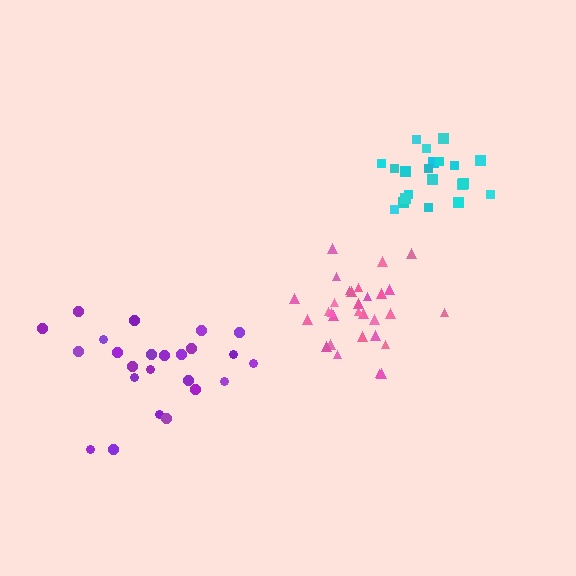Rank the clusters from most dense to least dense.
cyan, pink, purple.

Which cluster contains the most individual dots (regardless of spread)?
Pink (30).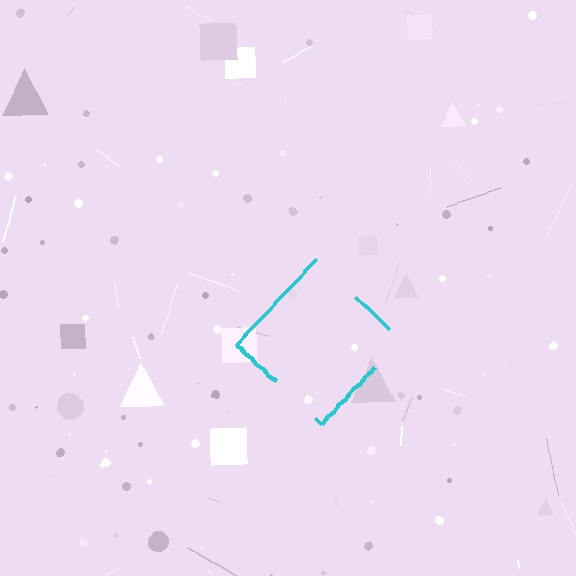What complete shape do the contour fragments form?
The contour fragments form a diamond.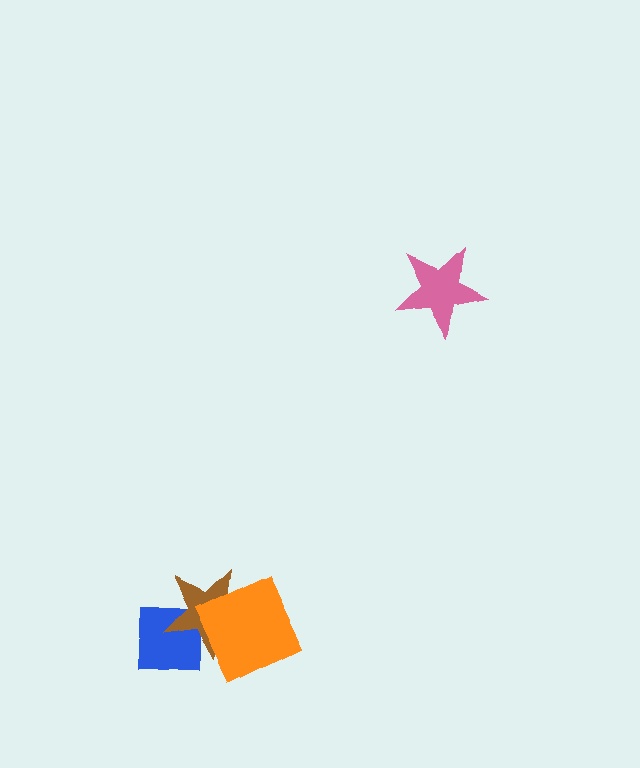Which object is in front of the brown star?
The orange square is in front of the brown star.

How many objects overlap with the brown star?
2 objects overlap with the brown star.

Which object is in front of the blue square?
The brown star is in front of the blue square.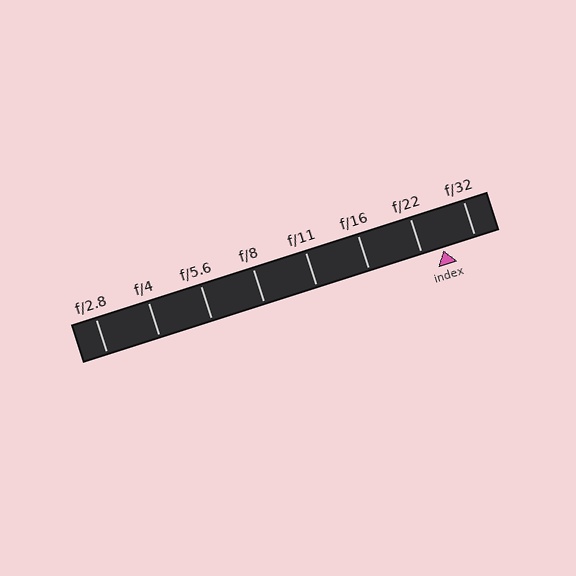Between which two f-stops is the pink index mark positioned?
The index mark is between f/22 and f/32.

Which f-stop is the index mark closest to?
The index mark is closest to f/22.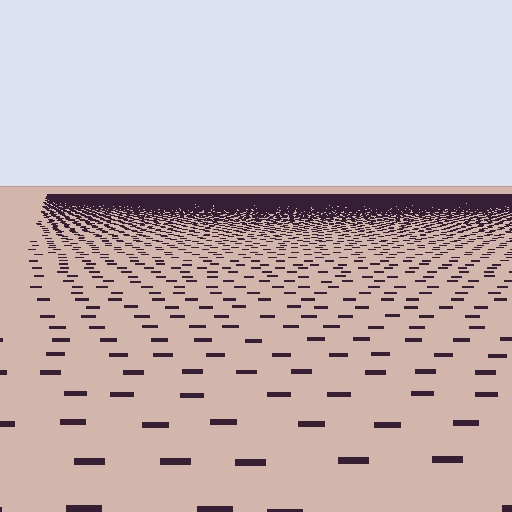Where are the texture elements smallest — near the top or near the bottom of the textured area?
Near the top.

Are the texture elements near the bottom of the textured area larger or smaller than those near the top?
Larger. Near the bottom, elements are closer to the viewer and appear at a bigger on-screen size.